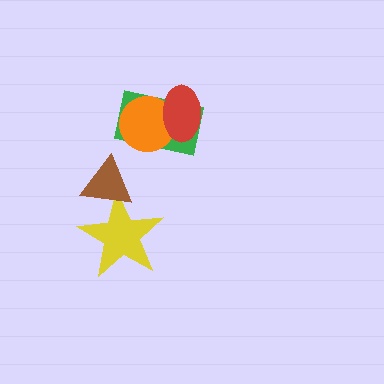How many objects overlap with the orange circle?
2 objects overlap with the orange circle.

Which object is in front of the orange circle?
The red ellipse is in front of the orange circle.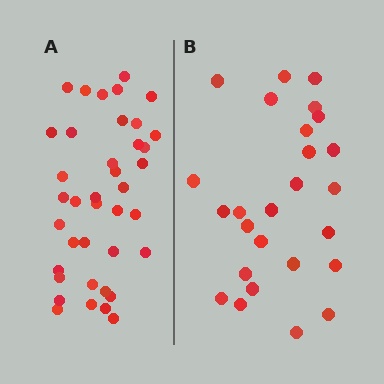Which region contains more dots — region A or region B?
Region A (the left region) has more dots.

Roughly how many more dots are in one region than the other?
Region A has approximately 15 more dots than region B.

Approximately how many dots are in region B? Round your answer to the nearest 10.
About 30 dots. (The exact count is 26, which rounds to 30.)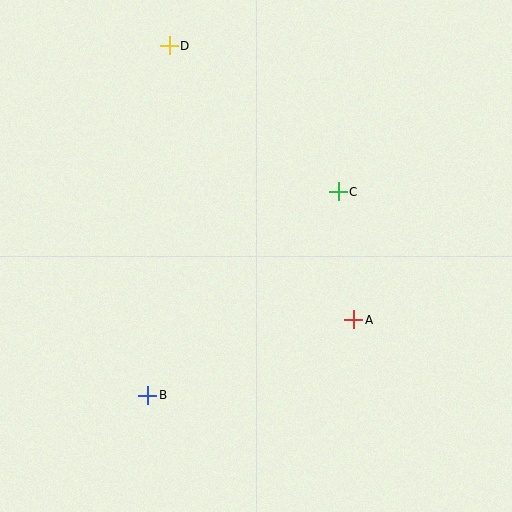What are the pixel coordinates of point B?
Point B is at (148, 395).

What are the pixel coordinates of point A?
Point A is at (354, 320).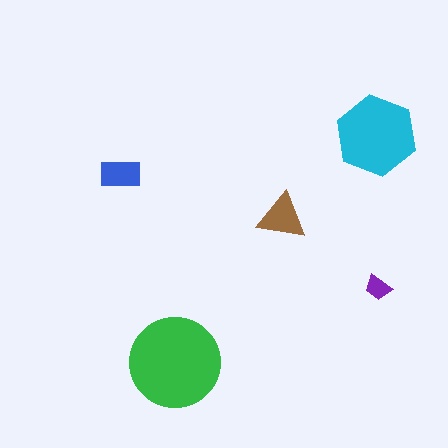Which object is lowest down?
The green circle is bottommost.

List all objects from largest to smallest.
The green circle, the cyan hexagon, the brown triangle, the blue rectangle, the purple trapezoid.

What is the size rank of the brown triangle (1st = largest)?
3rd.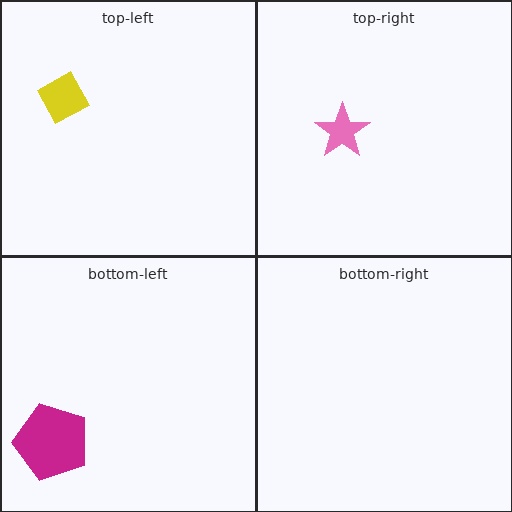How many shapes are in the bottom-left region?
1.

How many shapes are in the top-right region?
1.